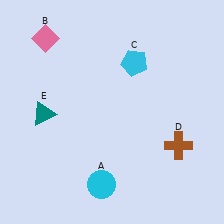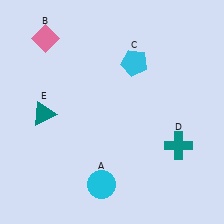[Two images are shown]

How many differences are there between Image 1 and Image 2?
There is 1 difference between the two images.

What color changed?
The cross (D) changed from brown in Image 1 to teal in Image 2.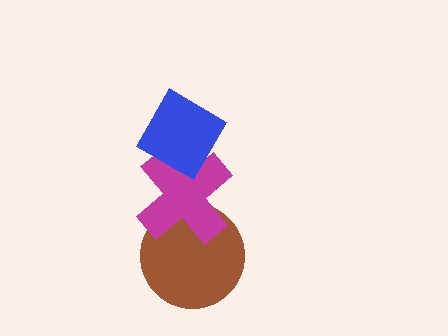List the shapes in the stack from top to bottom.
From top to bottom: the blue diamond, the magenta cross, the brown circle.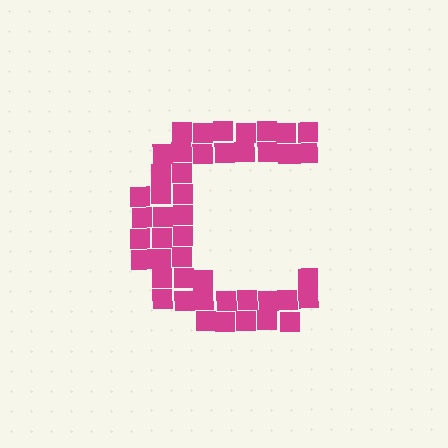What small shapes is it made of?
It is made of small squares.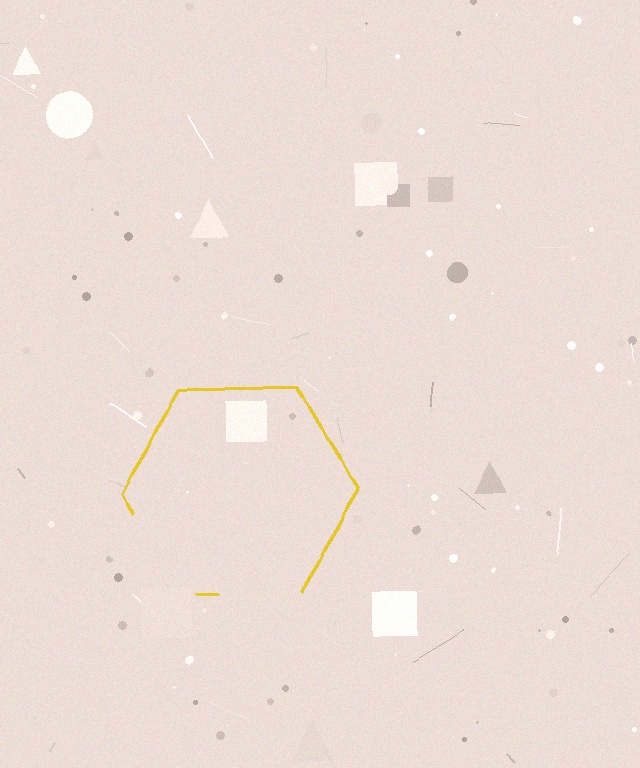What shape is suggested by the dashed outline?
The dashed outline suggests a hexagon.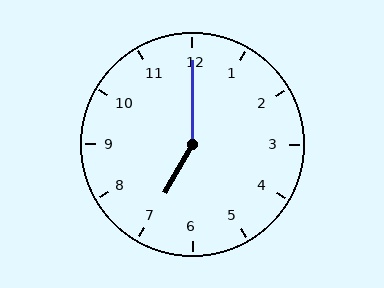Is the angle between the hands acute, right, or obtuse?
It is obtuse.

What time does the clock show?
7:00.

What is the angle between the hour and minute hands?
Approximately 150 degrees.